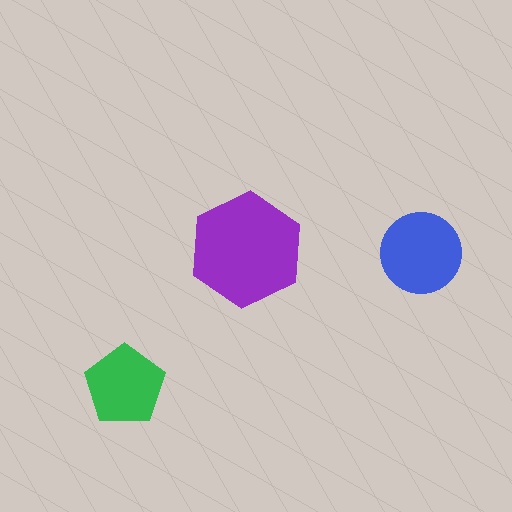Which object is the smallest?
The green pentagon.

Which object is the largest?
The purple hexagon.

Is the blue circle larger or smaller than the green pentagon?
Larger.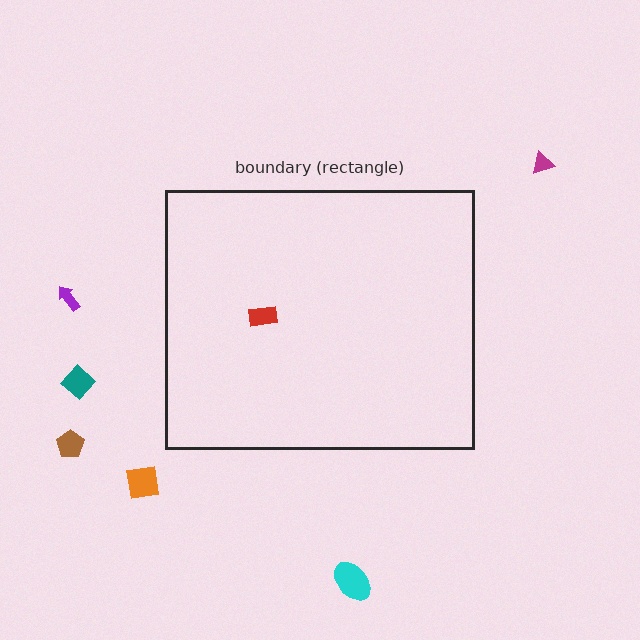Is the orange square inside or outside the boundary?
Outside.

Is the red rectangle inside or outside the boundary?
Inside.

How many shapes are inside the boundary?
1 inside, 6 outside.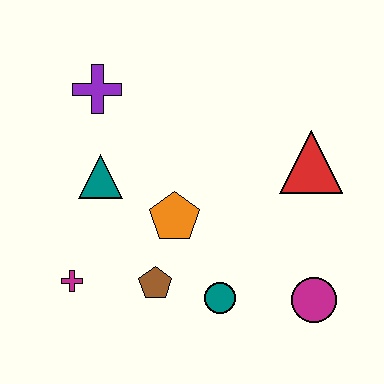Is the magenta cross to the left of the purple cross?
Yes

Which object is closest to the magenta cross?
The brown pentagon is closest to the magenta cross.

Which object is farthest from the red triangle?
The magenta cross is farthest from the red triangle.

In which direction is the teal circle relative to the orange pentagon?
The teal circle is below the orange pentagon.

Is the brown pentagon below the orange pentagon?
Yes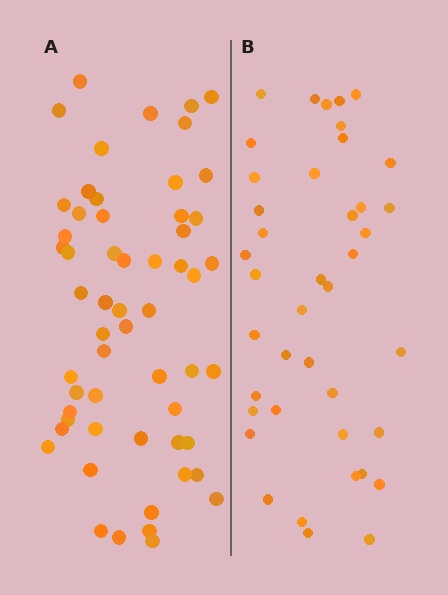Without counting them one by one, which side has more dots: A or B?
Region A (the left region) has more dots.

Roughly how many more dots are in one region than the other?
Region A has approximately 15 more dots than region B.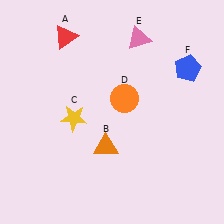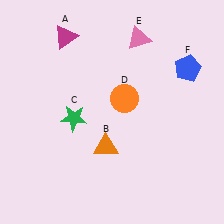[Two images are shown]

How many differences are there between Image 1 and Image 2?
There are 2 differences between the two images.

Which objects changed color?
A changed from red to magenta. C changed from yellow to green.